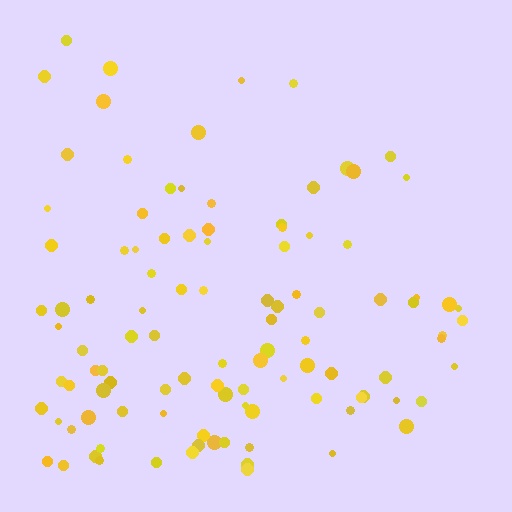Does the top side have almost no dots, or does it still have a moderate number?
Still a moderate number, just noticeably fewer than the bottom.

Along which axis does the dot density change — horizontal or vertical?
Vertical.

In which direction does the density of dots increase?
From top to bottom, with the bottom side densest.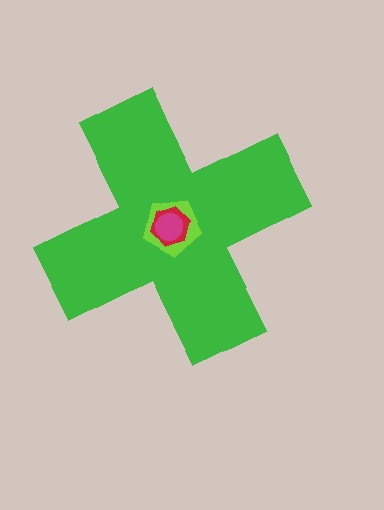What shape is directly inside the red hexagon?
The magenta circle.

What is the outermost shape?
The green cross.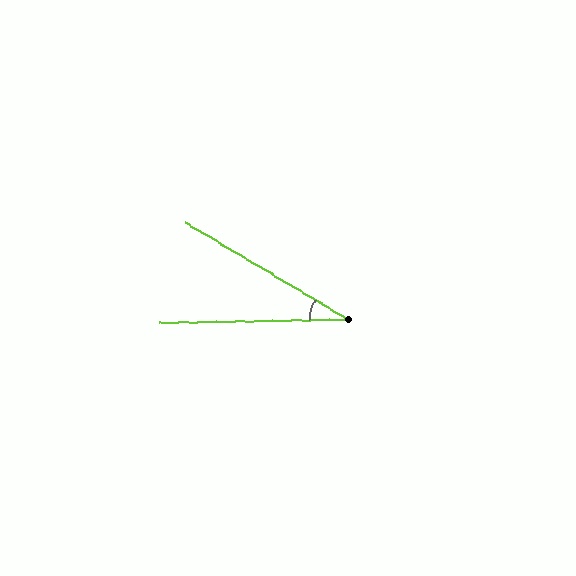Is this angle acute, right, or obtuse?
It is acute.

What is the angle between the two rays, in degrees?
Approximately 32 degrees.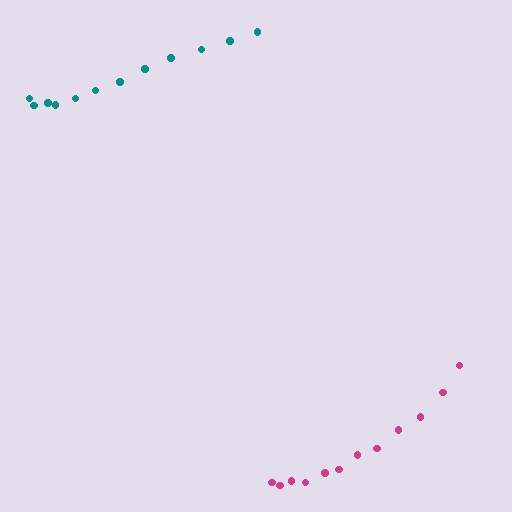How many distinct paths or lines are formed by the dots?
There are 2 distinct paths.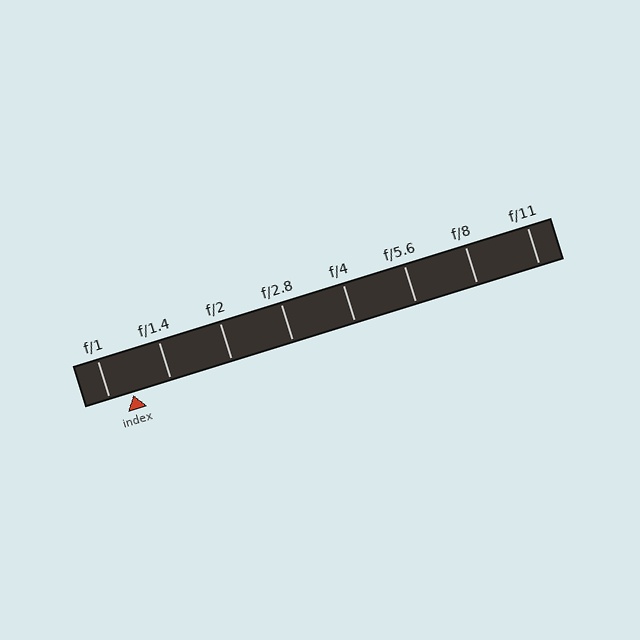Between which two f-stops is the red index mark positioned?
The index mark is between f/1 and f/1.4.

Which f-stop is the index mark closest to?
The index mark is closest to f/1.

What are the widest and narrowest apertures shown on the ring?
The widest aperture shown is f/1 and the narrowest is f/11.